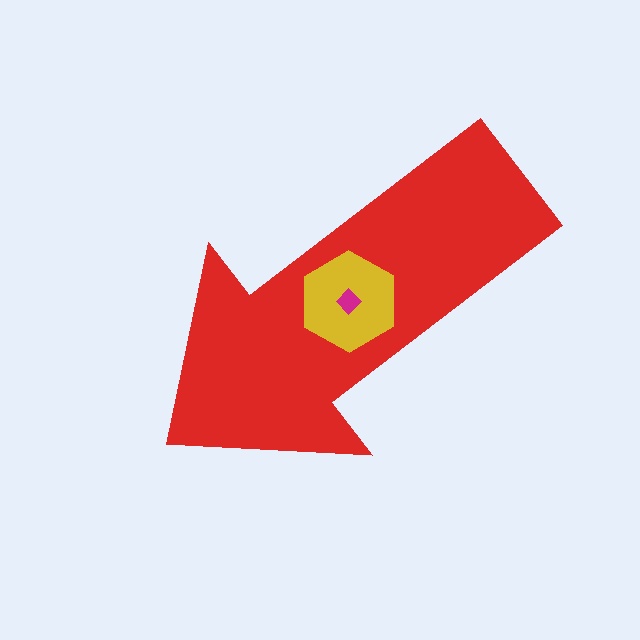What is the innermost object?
The magenta diamond.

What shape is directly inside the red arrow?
The yellow hexagon.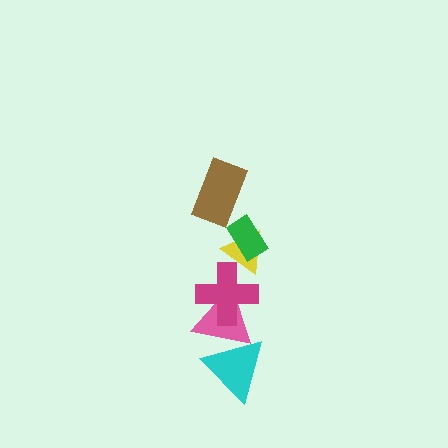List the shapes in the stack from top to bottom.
From top to bottom: the green rectangle, the brown rectangle, the yellow triangle, the magenta cross, the pink triangle, the cyan triangle.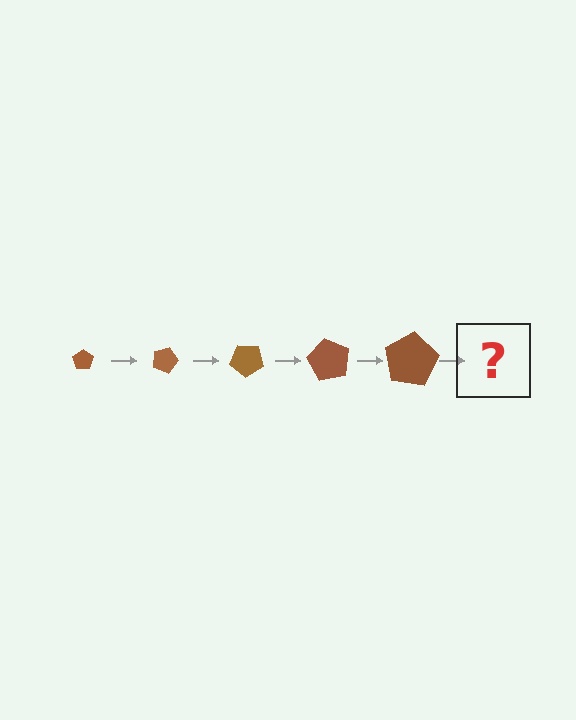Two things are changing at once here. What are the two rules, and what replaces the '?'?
The two rules are that the pentagon grows larger each step and it rotates 20 degrees each step. The '?' should be a pentagon, larger than the previous one and rotated 100 degrees from the start.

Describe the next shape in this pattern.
It should be a pentagon, larger than the previous one and rotated 100 degrees from the start.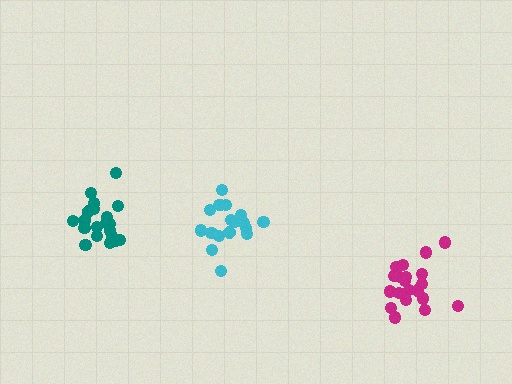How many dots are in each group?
Group 1: 21 dots, Group 2: 18 dots, Group 3: 20 dots (59 total).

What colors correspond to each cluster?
The clusters are colored: teal, cyan, magenta.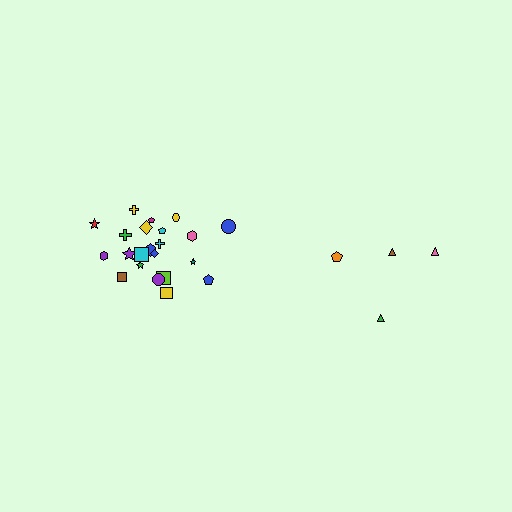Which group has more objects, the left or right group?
The left group.